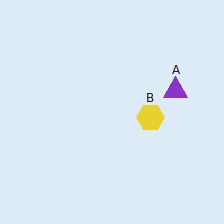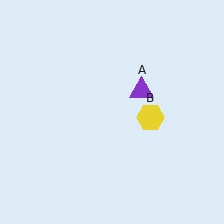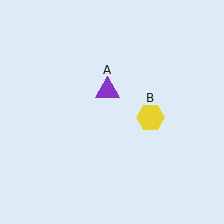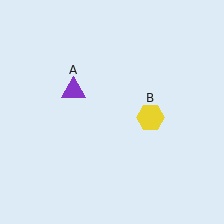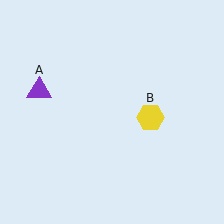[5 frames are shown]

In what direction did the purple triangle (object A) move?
The purple triangle (object A) moved left.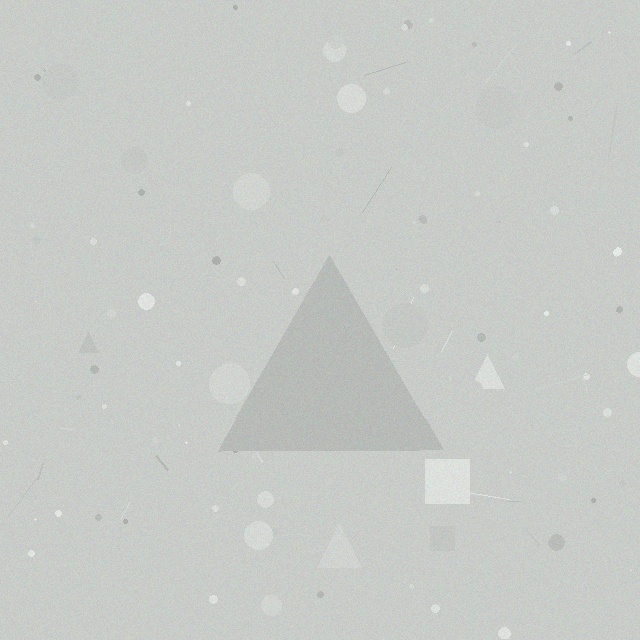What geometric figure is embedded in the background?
A triangle is embedded in the background.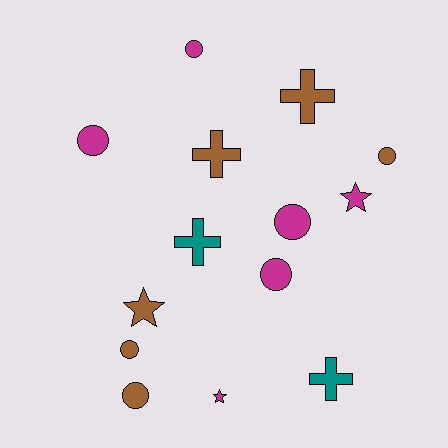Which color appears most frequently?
Magenta, with 6 objects.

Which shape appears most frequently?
Circle, with 7 objects.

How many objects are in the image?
There are 14 objects.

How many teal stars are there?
There are no teal stars.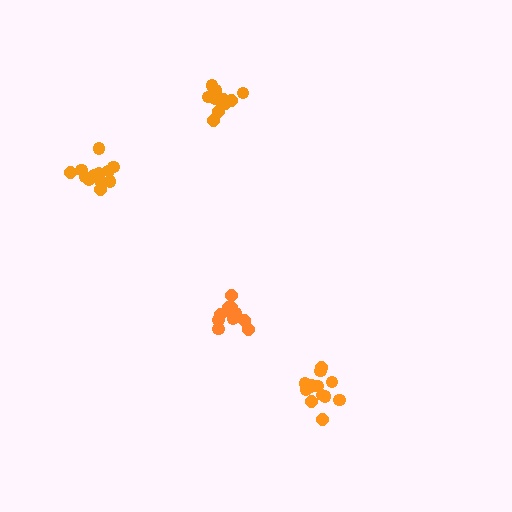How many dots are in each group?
Group 1: 11 dots, Group 2: 11 dots, Group 3: 13 dots, Group 4: 12 dots (47 total).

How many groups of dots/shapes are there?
There are 4 groups.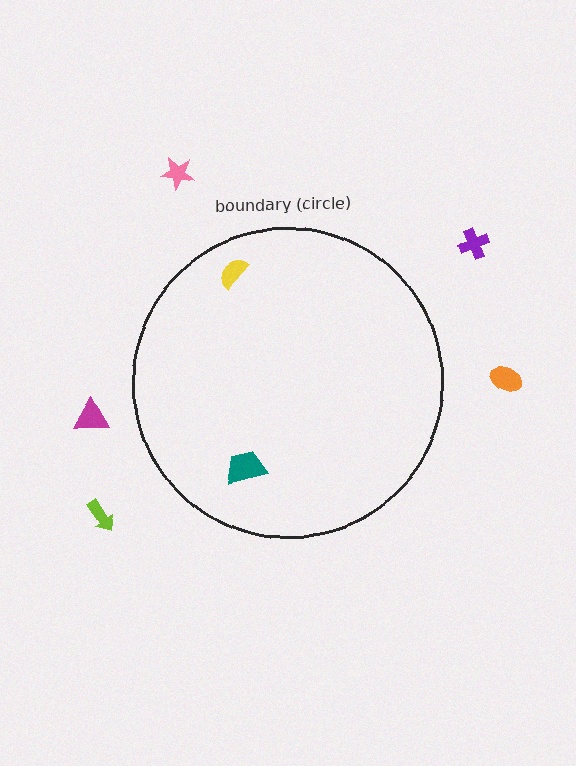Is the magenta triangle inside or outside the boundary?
Outside.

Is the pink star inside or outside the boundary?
Outside.